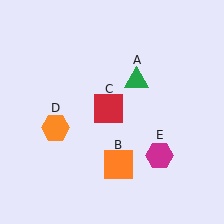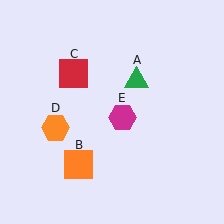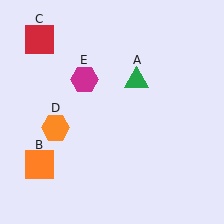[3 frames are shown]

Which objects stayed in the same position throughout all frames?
Green triangle (object A) and orange hexagon (object D) remained stationary.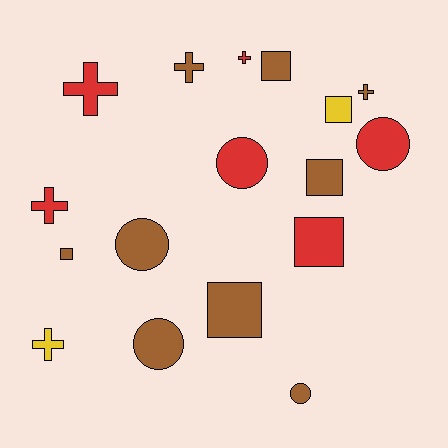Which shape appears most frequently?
Square, with 6 objects.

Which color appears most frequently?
Brown, with 9 objects.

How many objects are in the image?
There are 17 objects.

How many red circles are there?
There are 2 red circles.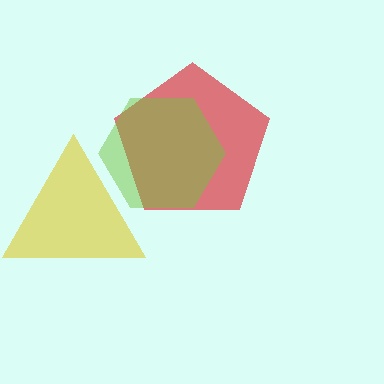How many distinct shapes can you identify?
There are 3 distinct shapes: a red pentagon, a yellow triangle, a lime hexagon.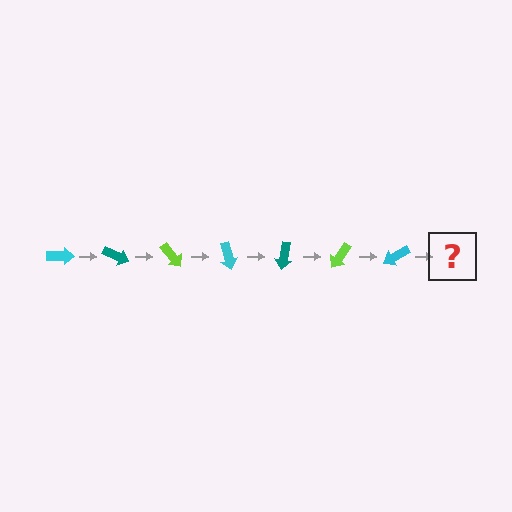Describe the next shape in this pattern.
It should be a teal arrow, rotated 175 degrees from the start.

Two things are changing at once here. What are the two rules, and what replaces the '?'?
The two rules are that it rotates 25 degrees each step and the color cycles through cyan, teal, and lime. The '?' should be a teal arrow, rotated 175 degrees from the start.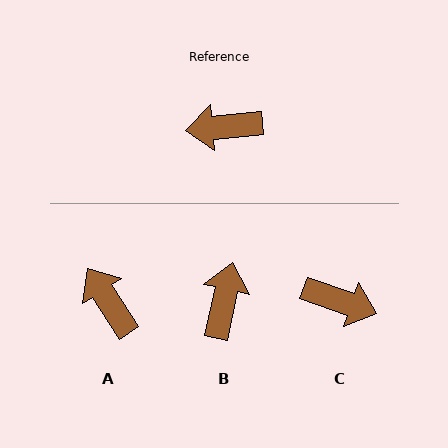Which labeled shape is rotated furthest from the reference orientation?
C, about 155 degrees away.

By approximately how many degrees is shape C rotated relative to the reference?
Approximately 155 degrees counter-clockwise.